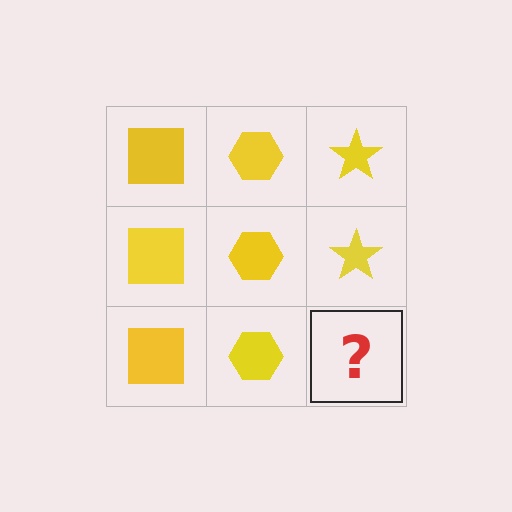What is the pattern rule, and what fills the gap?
The rule is that each column has a consistent shape. The gap should be filled with a yellow star.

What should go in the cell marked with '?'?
The missing cell should contain a yellow star.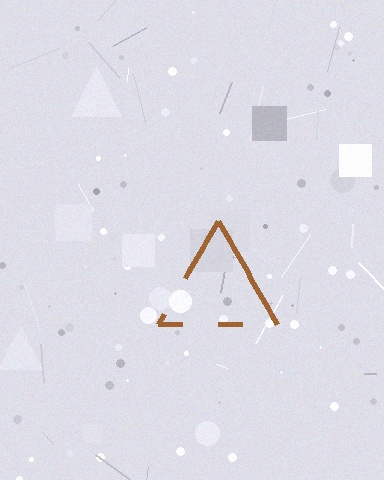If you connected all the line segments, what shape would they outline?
They would outline a triangle.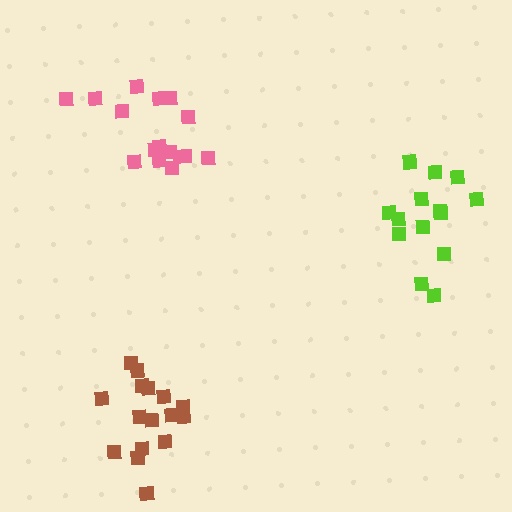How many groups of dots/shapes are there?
There are 3 groups.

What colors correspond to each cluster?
The clusters are colored: brown, lime, pink.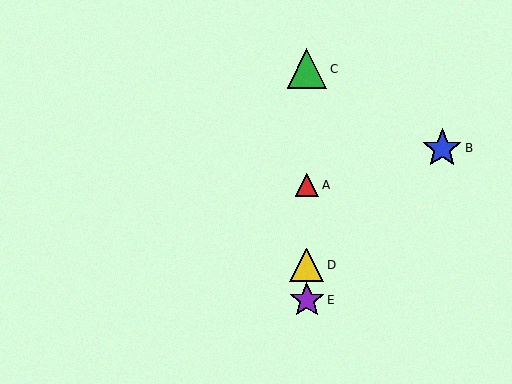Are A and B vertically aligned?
No, A is at x≈307 and B is at x≈442.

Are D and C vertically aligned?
Yes, both are at x≈307.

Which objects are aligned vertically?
Objects A, C, D, E are aligned vertically.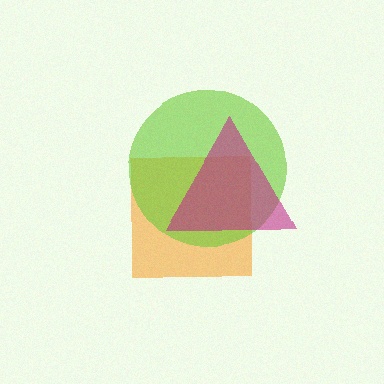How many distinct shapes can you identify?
There are 3 distinct shapes: an orange square, a lime circle, a magenta triangle.